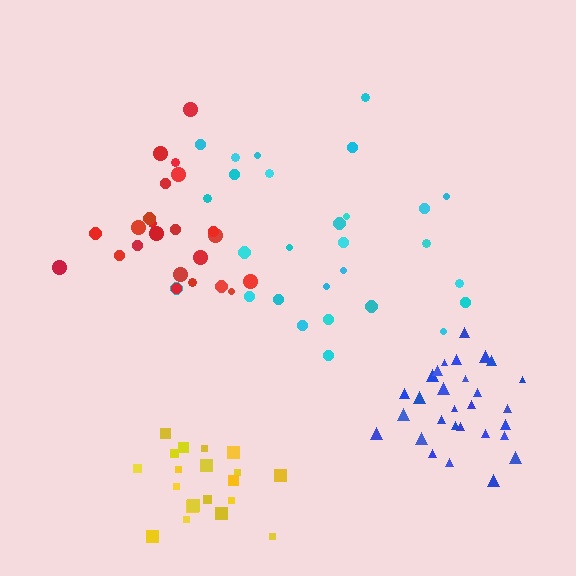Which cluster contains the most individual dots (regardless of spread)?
Blue (30).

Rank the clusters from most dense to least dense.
blue, yellow, red, cyan.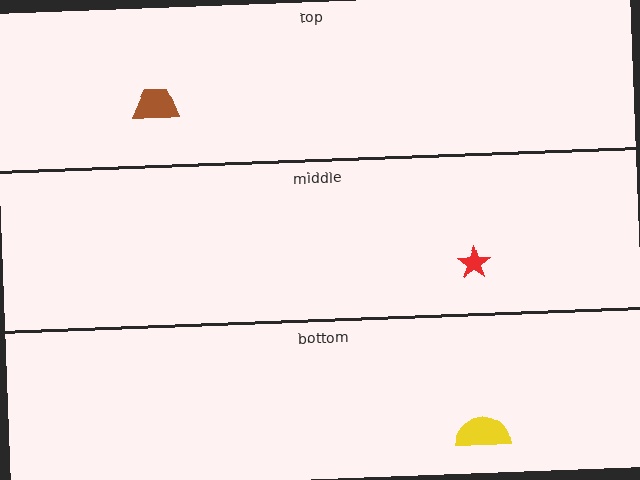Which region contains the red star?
The middle region.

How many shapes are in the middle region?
1.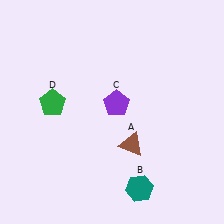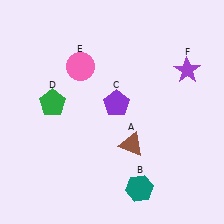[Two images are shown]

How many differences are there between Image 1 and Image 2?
There are 2 differences between the two images.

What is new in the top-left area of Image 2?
A pink circle (E) was added in the top-left area of Image 2.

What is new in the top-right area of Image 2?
A purple star (F) was added in the top-right area of Image 2.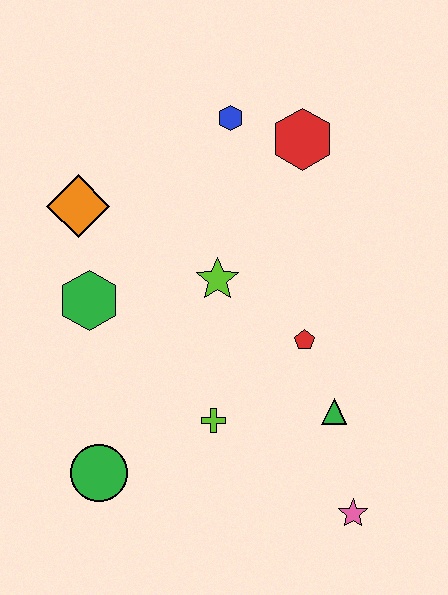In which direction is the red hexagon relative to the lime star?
The red hexagon is above the lime star.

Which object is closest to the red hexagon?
The blue hexagon is closest to the red hexagon.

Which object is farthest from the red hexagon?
The green circle is farthest from the red hexagon.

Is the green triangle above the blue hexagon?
No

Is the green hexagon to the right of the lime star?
No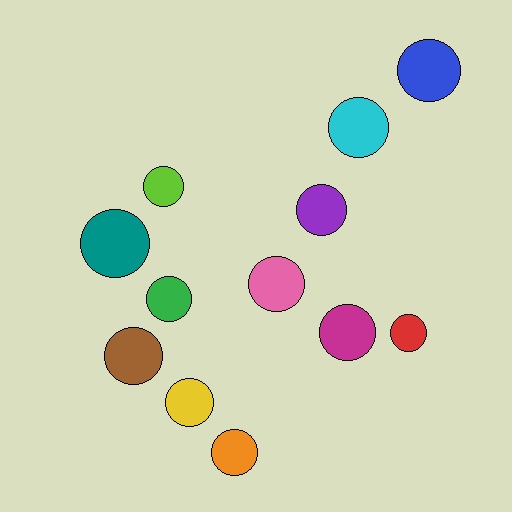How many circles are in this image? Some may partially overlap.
There are 12 circles.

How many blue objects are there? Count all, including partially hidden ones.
There is 1 blue object.